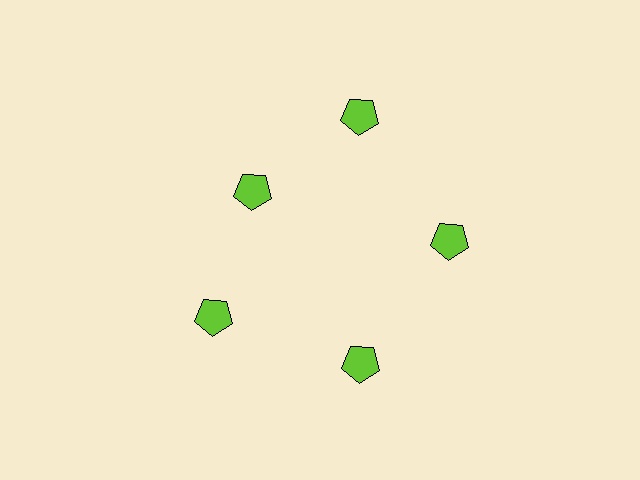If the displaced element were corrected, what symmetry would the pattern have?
It would have 5-fold rotational symmetry — the pattern would map onto itself every 72 degrees.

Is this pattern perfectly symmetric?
No. The 5 lime pentagons are arranged in a ring, but one element near the 10 o'clock position is pulled inward toward the center, breaking the 5-fold rotational symmetry.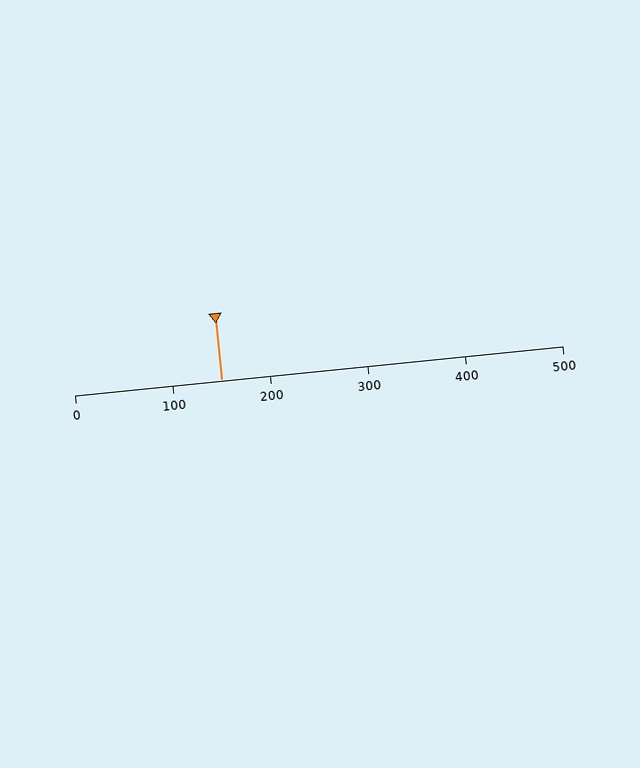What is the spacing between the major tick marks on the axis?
The major ticks are spaced 100 apart.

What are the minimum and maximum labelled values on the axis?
The axis runs from 0 to 500.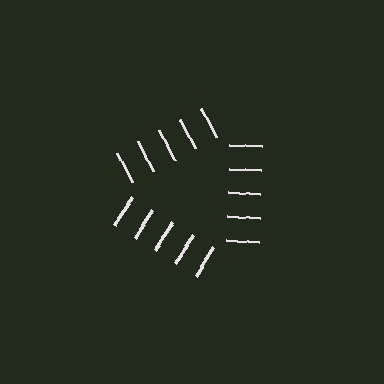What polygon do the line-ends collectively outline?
An illusory triangle — the line segments terminate on its edges but no continuous stroke is drawn.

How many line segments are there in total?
15 — 5 along each of the 3 edges.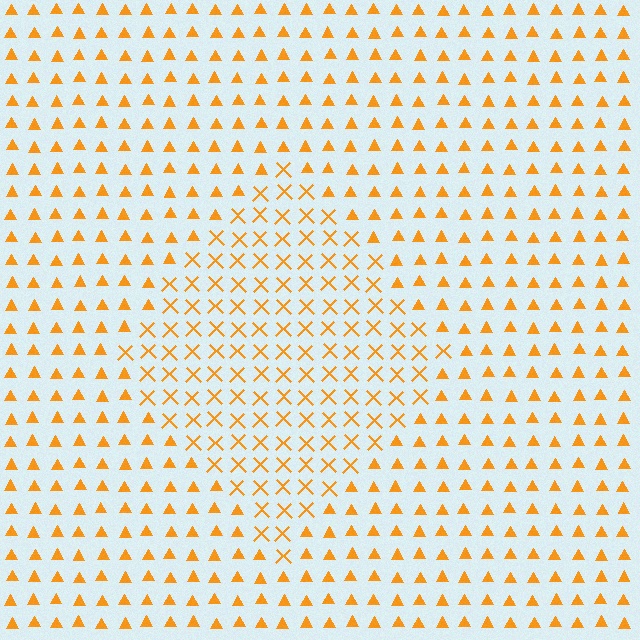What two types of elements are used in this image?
The image uses X marks inside the diamond region and triangles outside it.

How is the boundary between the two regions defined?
The boundary is defined by a change in element shape: X marks inside vs. triangles outside. All elements share the same color and spacing.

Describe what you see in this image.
The image is filled with small orange elements arranged in a uniform grid. A diamond-shaped region contains X marks, while the surrounding area contains triangles. The boundary is defined purely by the change in element shape.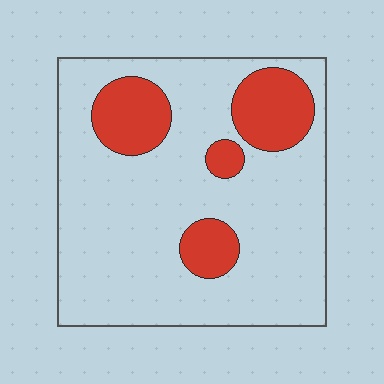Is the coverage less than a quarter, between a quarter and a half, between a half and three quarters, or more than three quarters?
Less than a quarter.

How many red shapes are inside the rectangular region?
4.